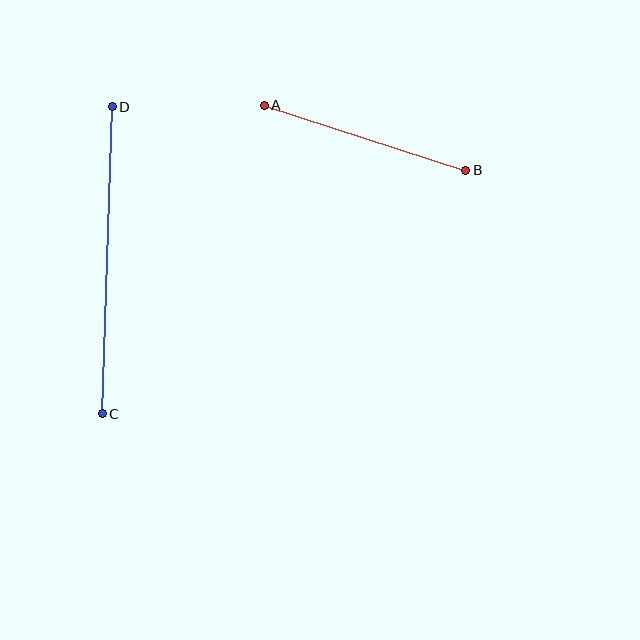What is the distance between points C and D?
The distance is approximately 307 pixels.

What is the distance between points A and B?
The distance is approximately 212 pixels.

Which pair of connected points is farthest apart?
Points C and D are farthest apart.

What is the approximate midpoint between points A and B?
The midpoint is at approximately (365, 138) pixels.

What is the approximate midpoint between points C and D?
The midpoint is at approximately (107, 260) pixels.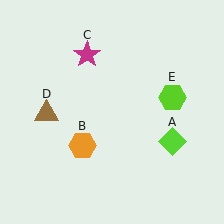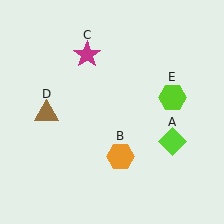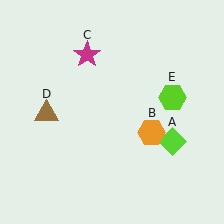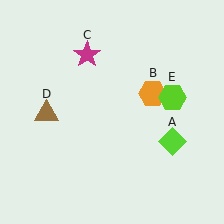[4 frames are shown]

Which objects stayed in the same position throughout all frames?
Lime diamond (object A) and magenta star (object C) and brown triangle (object D) and lime hexagon (object E) remained stationary.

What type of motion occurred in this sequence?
The orange hexagon (object B) rotated counterclockwise around the center of the scene.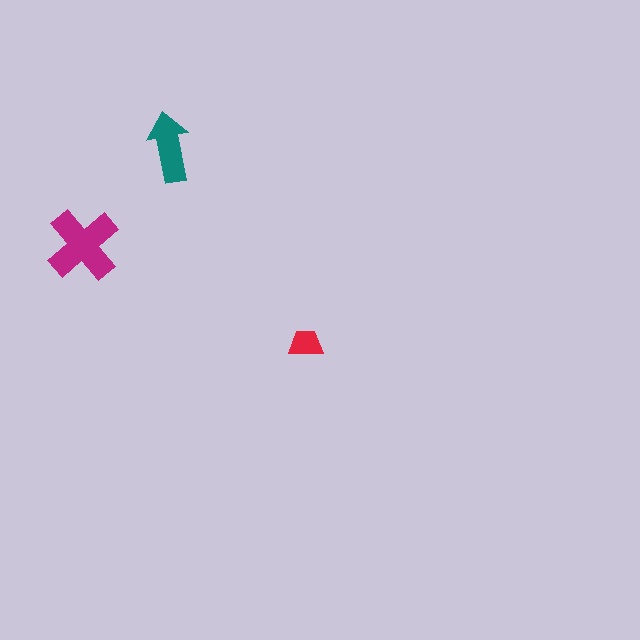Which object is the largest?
The magenta cross.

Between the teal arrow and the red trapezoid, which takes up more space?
The teal arrow.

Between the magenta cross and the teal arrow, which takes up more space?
The magenta cross.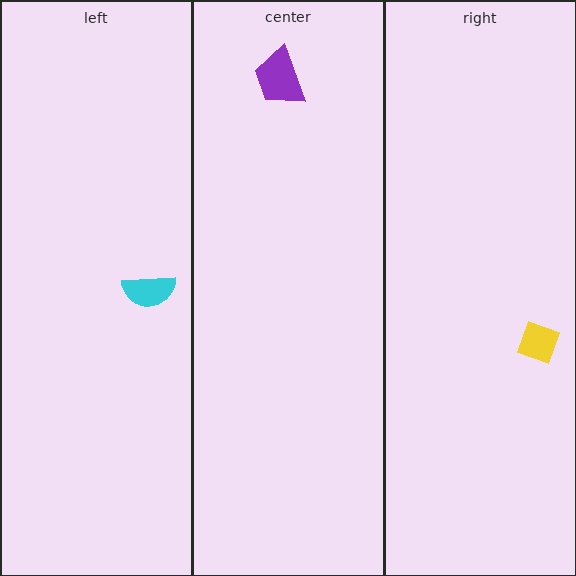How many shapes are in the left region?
1.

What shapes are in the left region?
The cyan semicircle.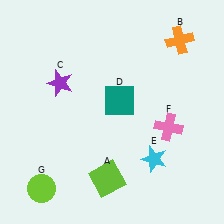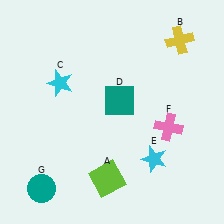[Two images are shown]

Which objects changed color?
B changed from orange to yellow. C changed from purple to cyan. G changed from lime to teal.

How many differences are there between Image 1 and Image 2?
There are 3 differences between the two images.